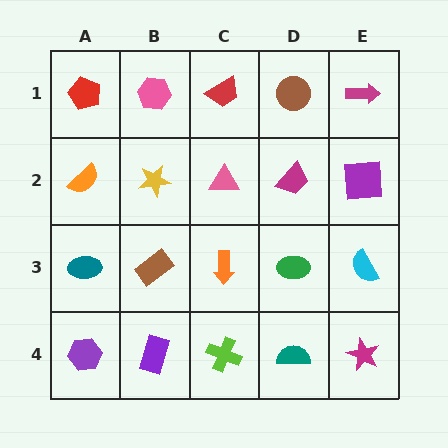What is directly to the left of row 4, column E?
A teal semicircle.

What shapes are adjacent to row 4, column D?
A green ellipse (row 3, column D), a lime cross (row 4, column C), a magenta star (row 4, column E).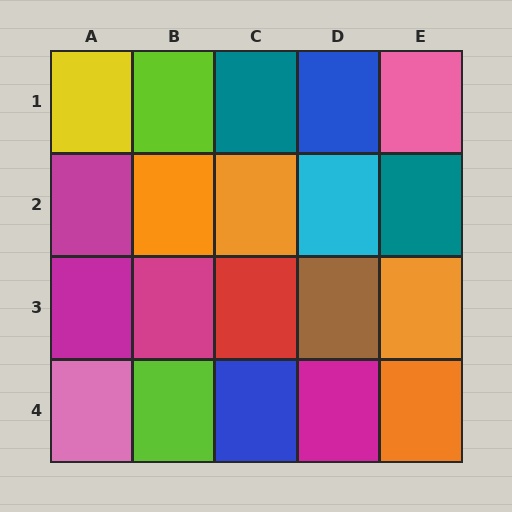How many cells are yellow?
1 cell is yellow.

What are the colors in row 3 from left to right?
Magenta, magenta, red, brown, orange.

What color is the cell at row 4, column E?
Orange.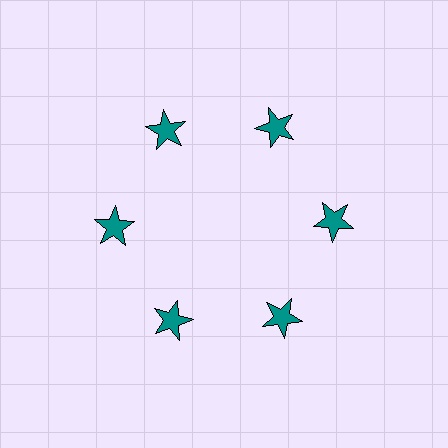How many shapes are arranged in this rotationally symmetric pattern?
There are 6 shapes, arranged in 6 groups of 1.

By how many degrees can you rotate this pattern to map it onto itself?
The pattern maps onto itself every 60 degrees of rotation.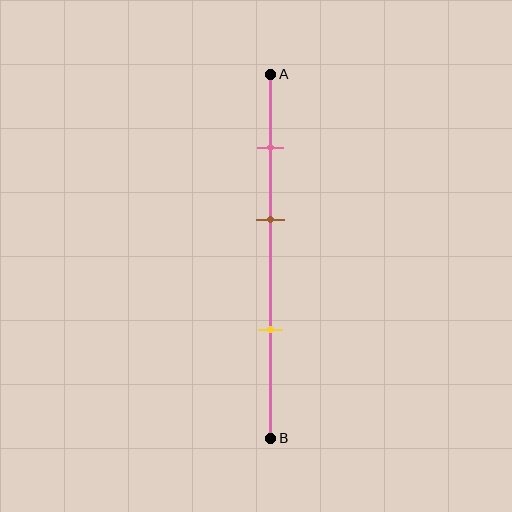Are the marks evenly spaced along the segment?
Yes, the marks are approximately evenly spaced.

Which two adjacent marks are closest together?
The pink and brown marks are the closest adjacent pair.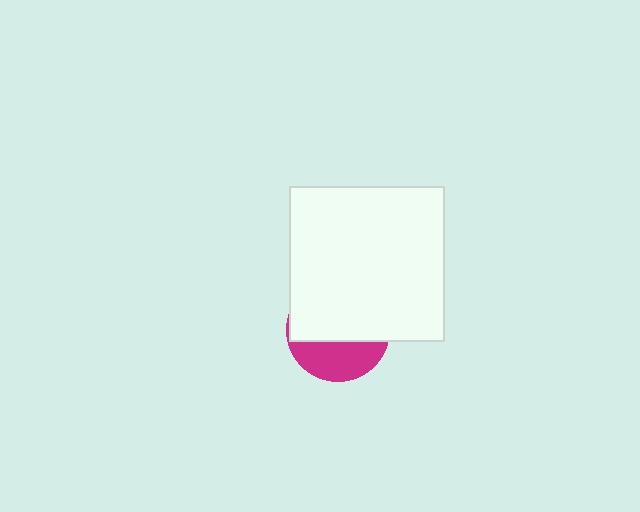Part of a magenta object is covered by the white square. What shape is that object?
It is a circle.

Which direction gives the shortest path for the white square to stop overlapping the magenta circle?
Moving up gives the shortest separation.